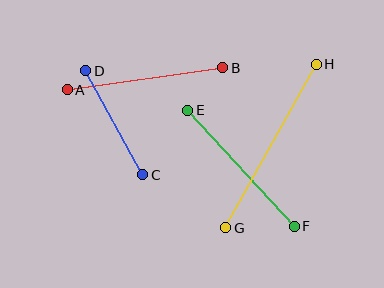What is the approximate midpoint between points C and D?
The midpoint is at approximately (114, 123) pixels.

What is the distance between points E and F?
The distance is approximately 157 pixels.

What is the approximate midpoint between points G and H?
The midpoint is at approximately (271, 146) pixels.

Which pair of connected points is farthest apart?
Points G and H are farthest apart.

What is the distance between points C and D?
The distance is approximately 118 pixels.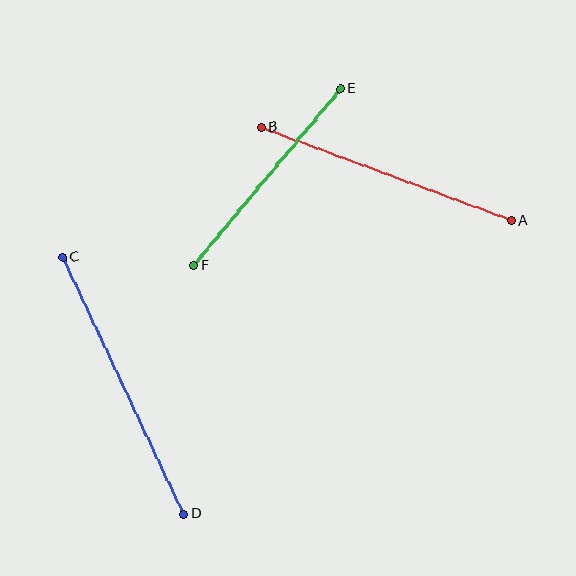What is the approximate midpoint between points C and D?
The midpoint is at approximately (123, 386) pixels.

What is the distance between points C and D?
The distance is approximately 284 pixels.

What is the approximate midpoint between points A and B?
The midpoint is at approximately (386, 174) pixels.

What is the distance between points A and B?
The distance is approximately 268 pixels.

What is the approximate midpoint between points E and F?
The midpoint is at approximately (267, 177) pixels.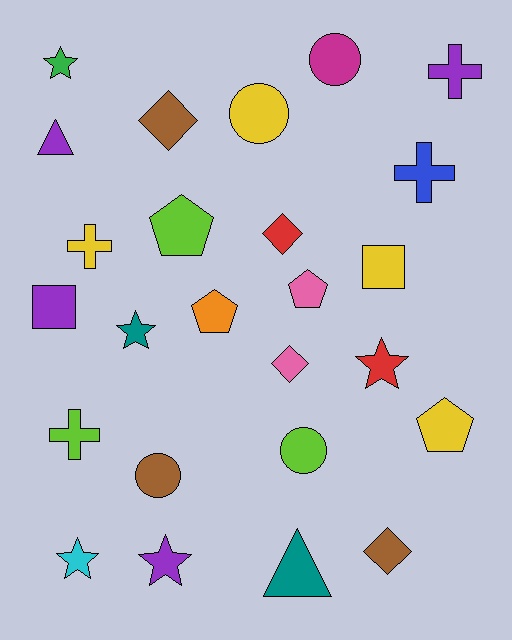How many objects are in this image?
There are 25 objects.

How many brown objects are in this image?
There are 3 brown objects.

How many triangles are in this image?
There are 2 triangles.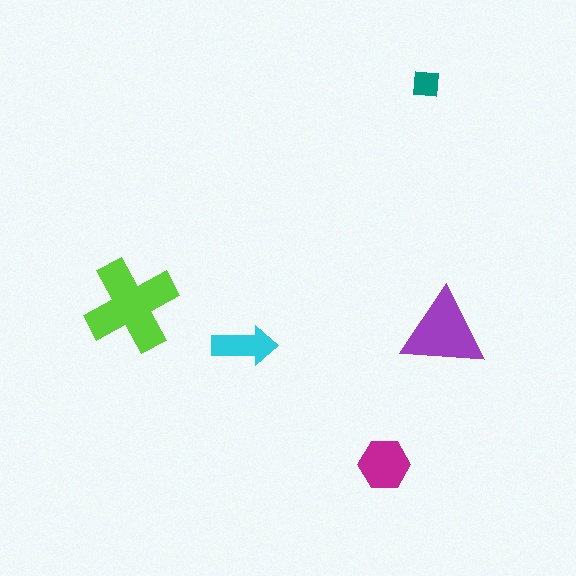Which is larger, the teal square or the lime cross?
The lime cross.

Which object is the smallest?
The teal square.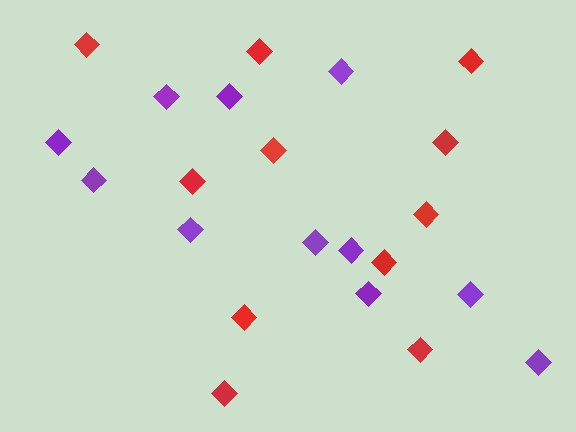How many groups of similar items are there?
There are 2 groups: one group of red diamonds (11) and one group of purple diamonds (11).